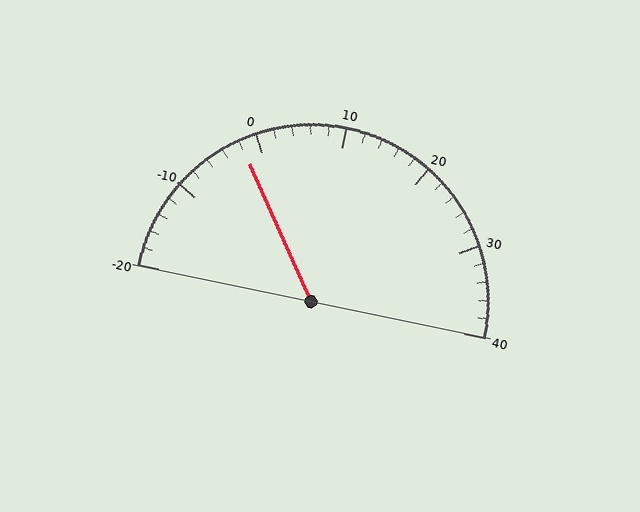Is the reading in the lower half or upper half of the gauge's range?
The reading is in the lower half of the range (-20 to 40).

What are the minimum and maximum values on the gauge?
The gauge ranges from -20 to 40.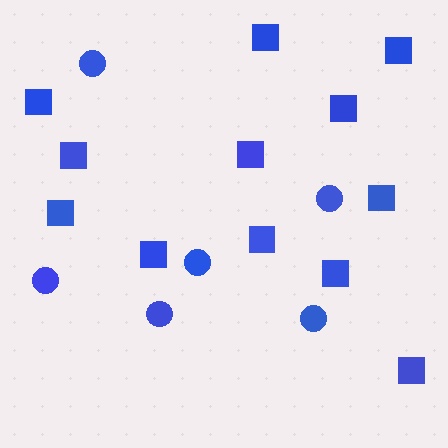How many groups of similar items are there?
There are 2 groups: one group of squares (12) and one group of circles (6).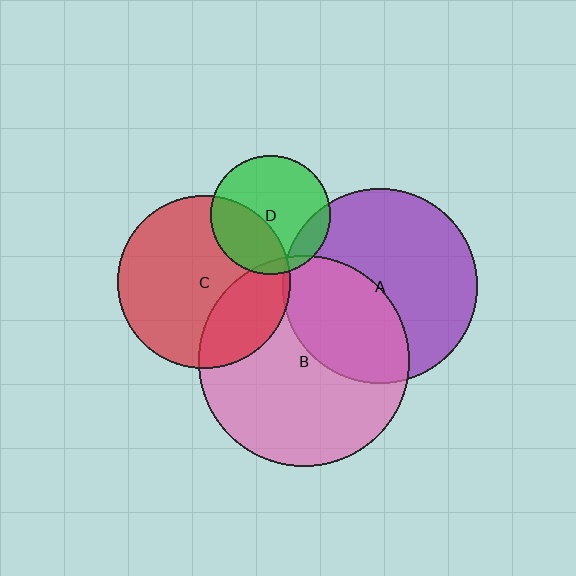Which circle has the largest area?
Circle B (pink).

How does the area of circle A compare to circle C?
Approximately 1.3 times.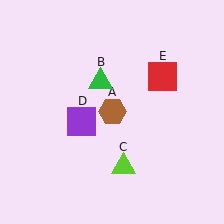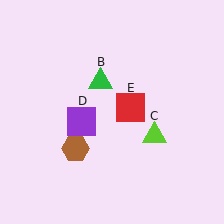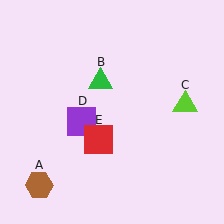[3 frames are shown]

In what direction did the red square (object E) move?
The red square (object E) moved down and to the left.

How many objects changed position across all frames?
3 objects changed position: brown hexagon (object A), lime triangle (object C), red square (object E).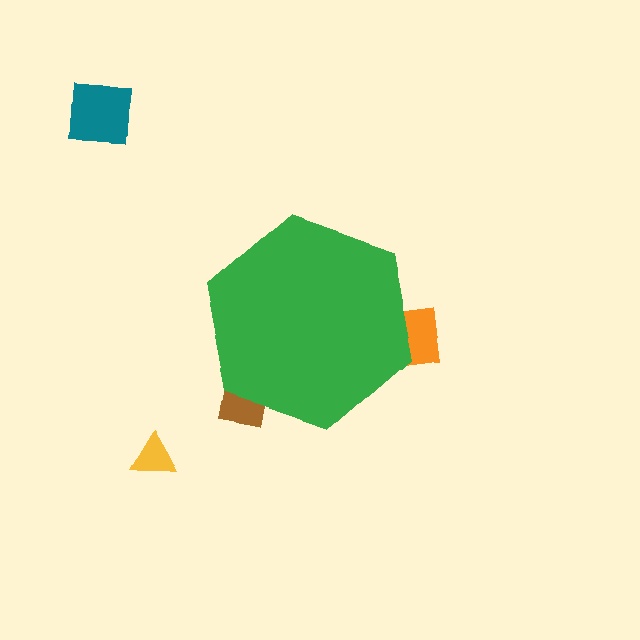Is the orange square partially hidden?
Yes, the orange square is partially hidden behind the green hexagon.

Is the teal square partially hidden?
No, the teal square is fully visible.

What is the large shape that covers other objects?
A green hexagon.